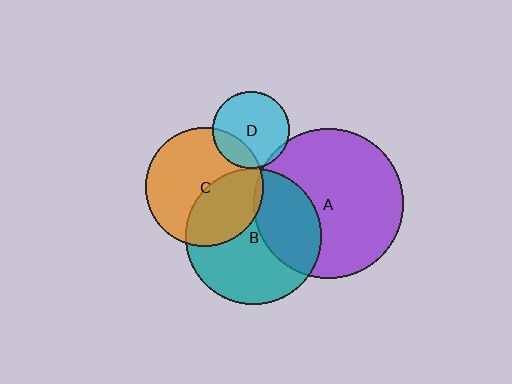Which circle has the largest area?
Circle A (purple).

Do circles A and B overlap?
Yes.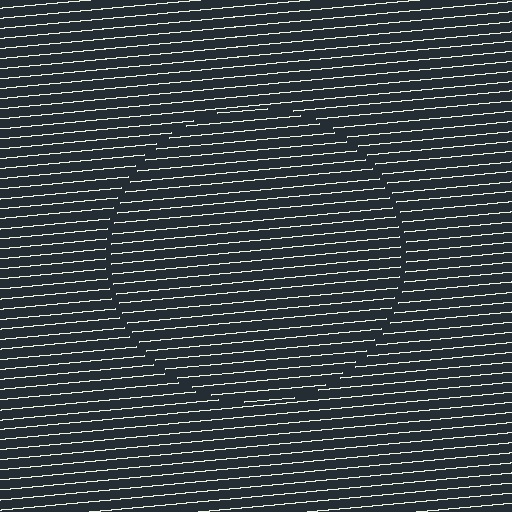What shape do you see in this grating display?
An illusory circle. The interior of the shape contains the same grating, shifted by half a period — the contour is defined by the phase discontinuity where line-ends from the inner and outer gratings abut.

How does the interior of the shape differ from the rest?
The interior of the shape contains the same grating, shifted by half a period — the contour is defined by the phase discontinuity where line-ends from the inner and outer gratings abut.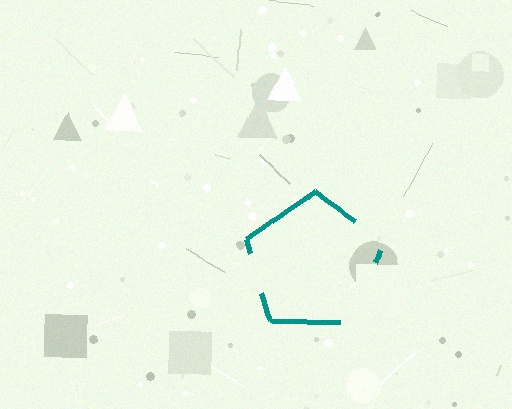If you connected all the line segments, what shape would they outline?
They would outline a pentagon.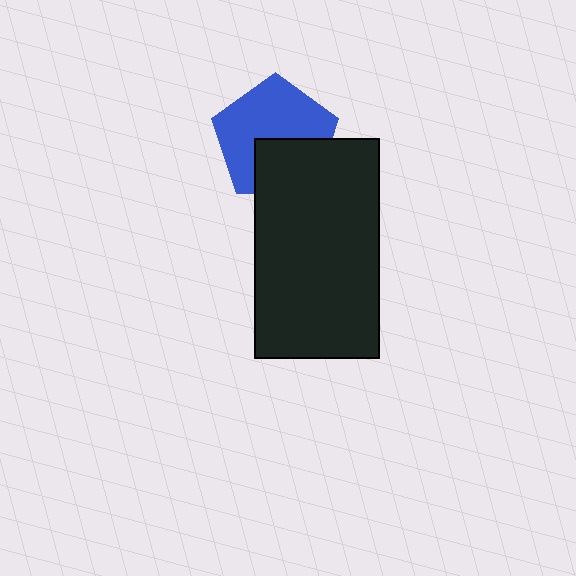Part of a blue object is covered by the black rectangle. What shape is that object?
It is a pentagon.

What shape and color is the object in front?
The object in front is a black rectangle.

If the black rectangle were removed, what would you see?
You would see the complete blue pentagon.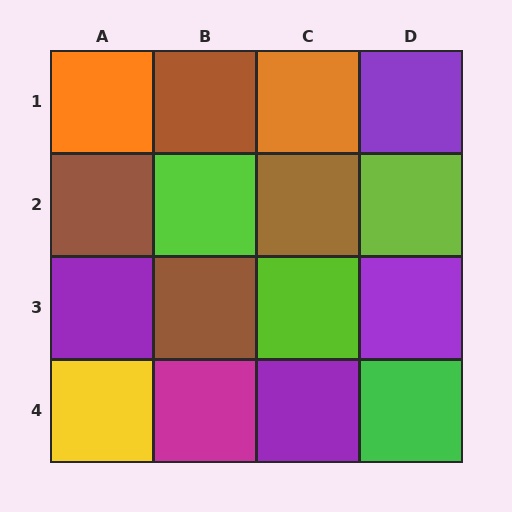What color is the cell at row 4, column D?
Green.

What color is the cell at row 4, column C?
Purple.